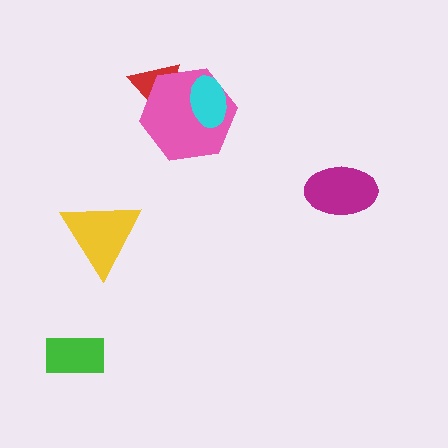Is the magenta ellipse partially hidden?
No, no other shape covers it.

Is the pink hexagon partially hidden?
Yes, it is partially covered by another shape.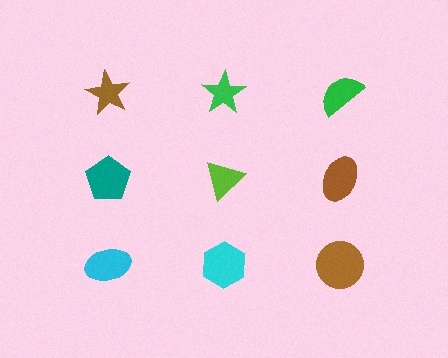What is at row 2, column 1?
A teal pentagon.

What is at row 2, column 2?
A lime triangle.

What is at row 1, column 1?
A brown star.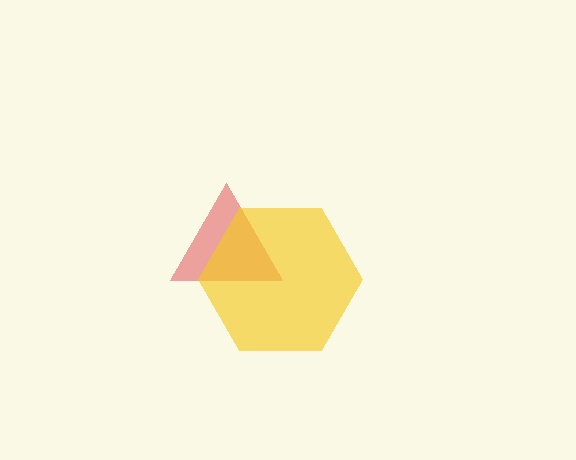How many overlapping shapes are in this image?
There are 2 overlapping shapes in the image.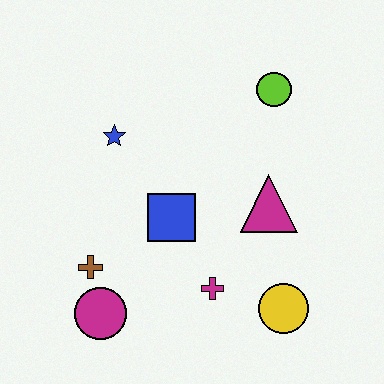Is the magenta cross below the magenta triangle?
Yes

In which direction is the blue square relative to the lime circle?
The blue square is below the lime circle.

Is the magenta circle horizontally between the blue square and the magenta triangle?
No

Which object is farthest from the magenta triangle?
The magenta circle is farthest from the magenta triangle.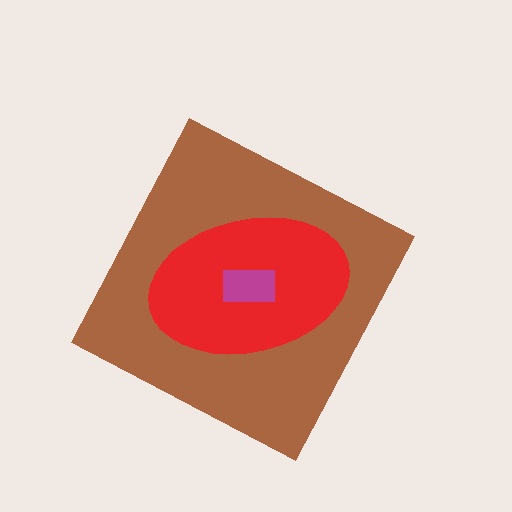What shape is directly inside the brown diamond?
The red ellipse.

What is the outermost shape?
The brown diamond.